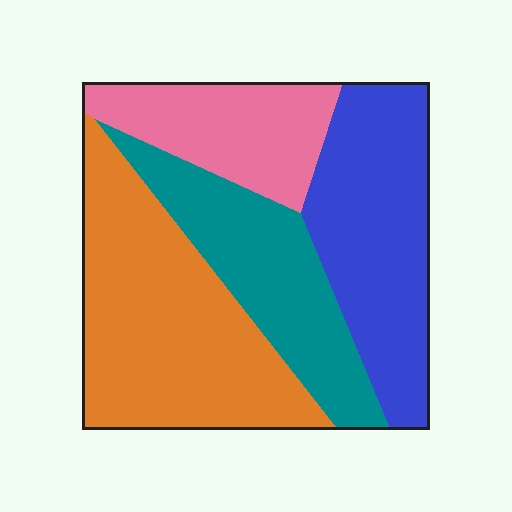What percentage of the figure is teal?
Teal takes up about one fifth (1/5) of the figure.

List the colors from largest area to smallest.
From largest to smallest: orange, blue, teal, pink.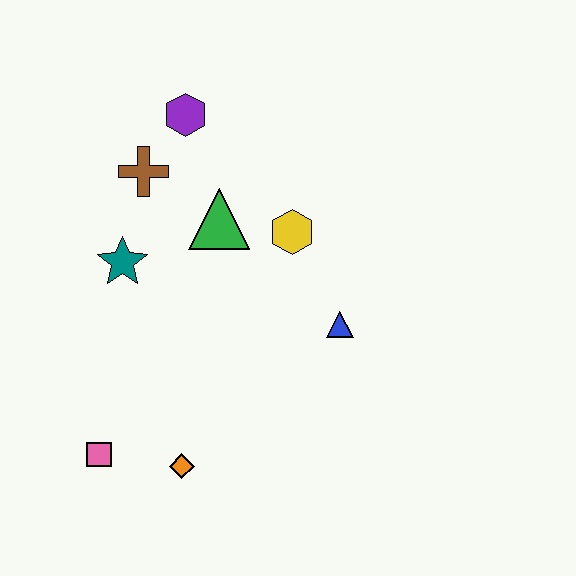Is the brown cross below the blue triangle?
No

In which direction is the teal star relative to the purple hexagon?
The teal star is below the purple hexagon.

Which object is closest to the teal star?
The brown cross is closest to the teal star.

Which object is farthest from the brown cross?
The orange diamond is farthest from the brown cross.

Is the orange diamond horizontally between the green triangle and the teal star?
Yes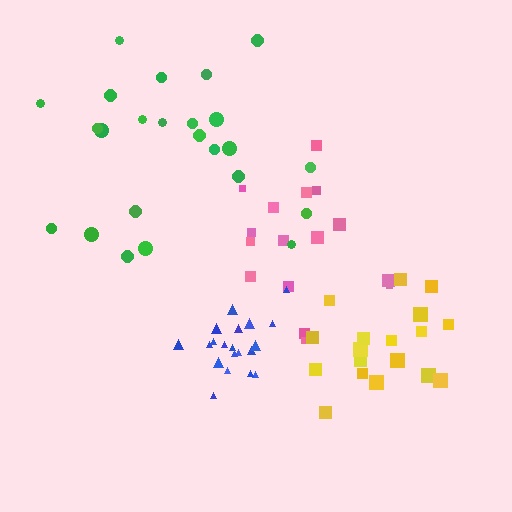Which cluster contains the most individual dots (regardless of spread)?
Green (24).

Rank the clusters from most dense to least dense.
blue, yellow, pink, green.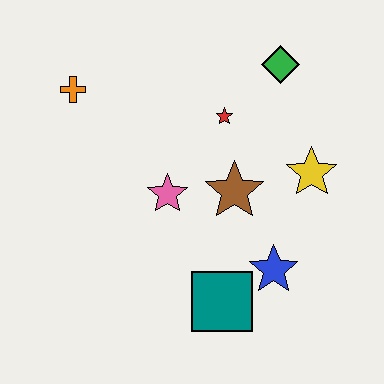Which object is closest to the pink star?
The brown star is closest to the pink star.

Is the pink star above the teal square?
Yes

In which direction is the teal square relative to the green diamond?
The teal square is below the green diamond.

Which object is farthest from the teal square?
The orange cross is farthest from the teal square.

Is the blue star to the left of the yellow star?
Yes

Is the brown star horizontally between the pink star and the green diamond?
Yes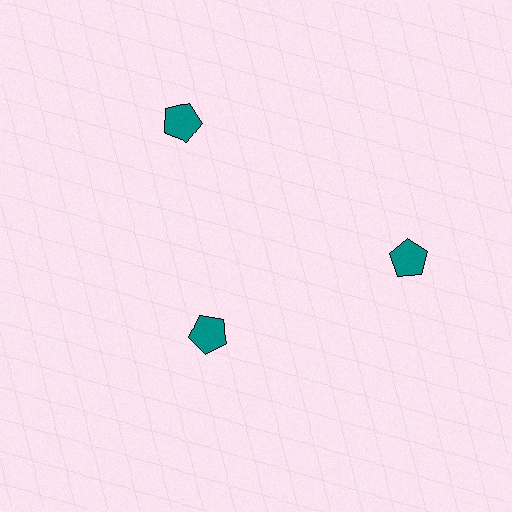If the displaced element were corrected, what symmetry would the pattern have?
It would have 3-fold rotational symmetry — the pattern would map onto itself every 120 degrees.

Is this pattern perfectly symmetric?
No. The 3 teal pentagons are arranged in a ring, but one element near the 7 o'clock position is pulled inward toward the center, breaking the 3-fold rotational symmetry.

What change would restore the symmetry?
The symmetry would be restored by moving it outward, back onto the ring so that all 3 pentagons sit at equal angles and equal distance from the center.